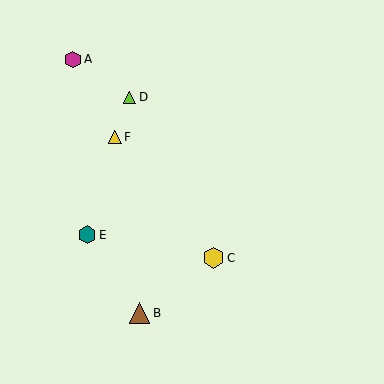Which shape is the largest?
The yellow hexagon (labeled C) is the largest.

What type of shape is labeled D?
Shape D is a lime triangle.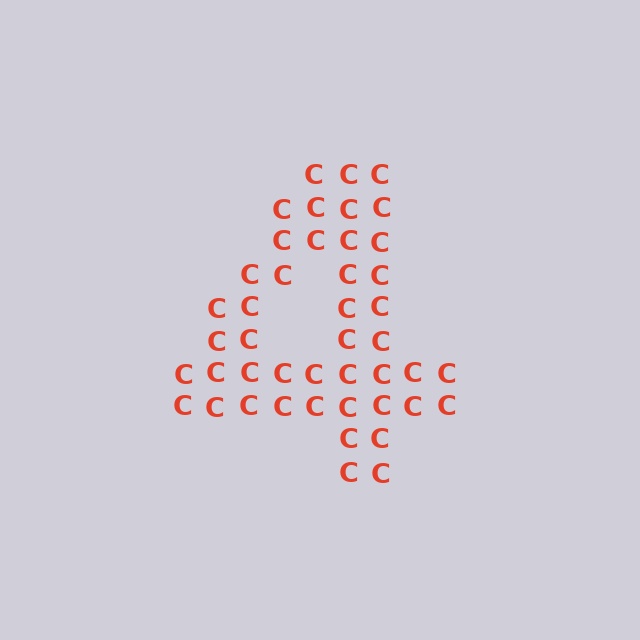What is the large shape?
The large shape is the digit 4.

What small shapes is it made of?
It is made of small letter C's.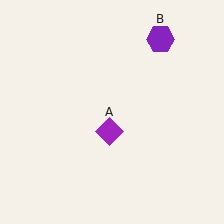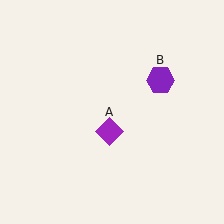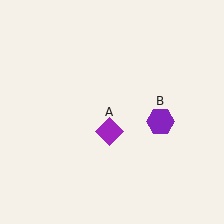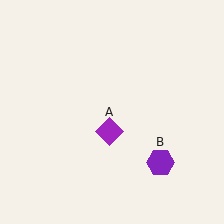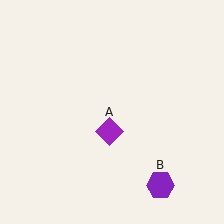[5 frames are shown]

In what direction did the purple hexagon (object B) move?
The purple hexagon (object B) moved down.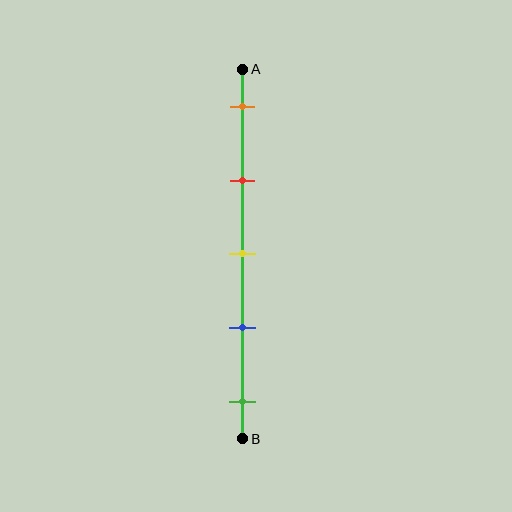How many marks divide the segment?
There are 5 marks dividing the segment.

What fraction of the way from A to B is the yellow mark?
The yellow mark is approximately 50% (0.5) of the way from A to B.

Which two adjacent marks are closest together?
The yellow and blue marks are the closest adjacent pair.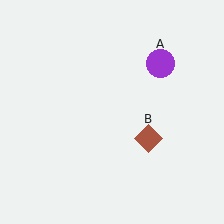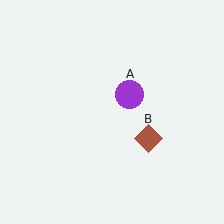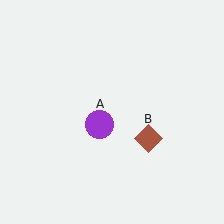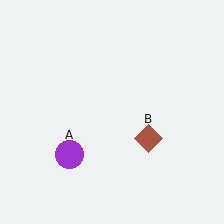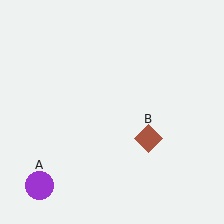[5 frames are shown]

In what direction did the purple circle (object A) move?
The purple circle (object A) moved down and to the left.